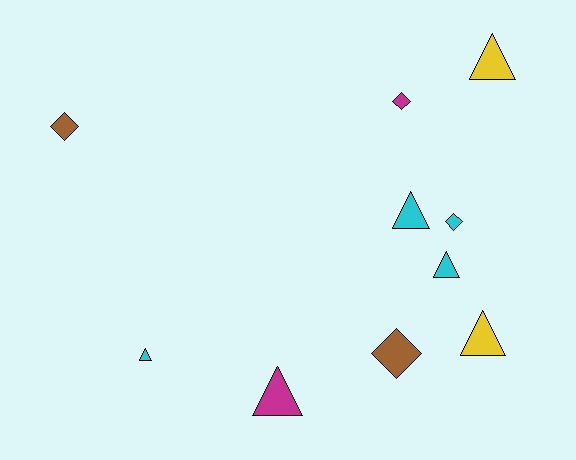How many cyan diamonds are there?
There is 1 cyan diamond.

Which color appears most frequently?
Cyan, with 4 objects.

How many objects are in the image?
There are 10 objects.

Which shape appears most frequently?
Triangle, with 6 objects.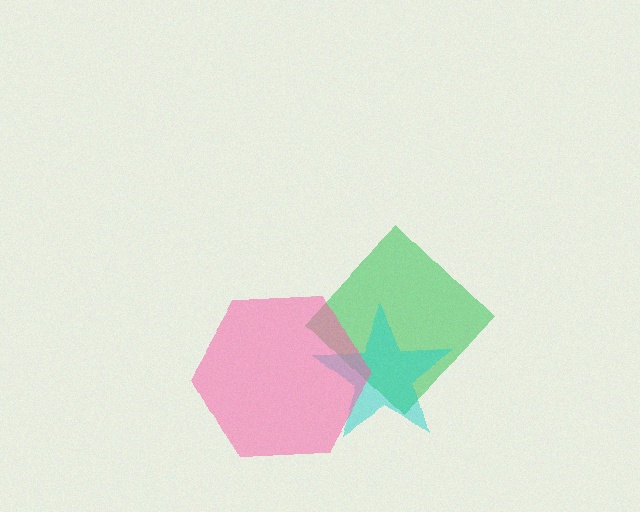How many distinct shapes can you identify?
There are 3 distinct shapes: a green diamond, a cyan star, a pink hexagon.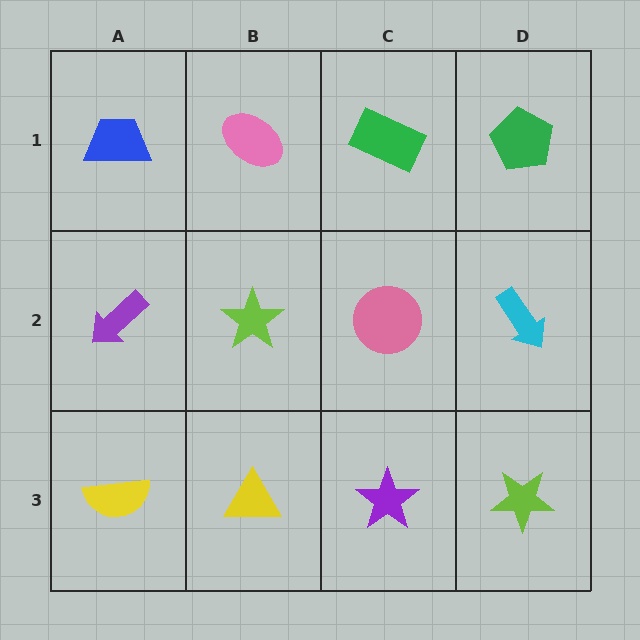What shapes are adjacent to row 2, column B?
A pink ellipse (row 1, column B), a yellow triangle (row 3, column B), a purple arrow (row 2, column A), a pink circle (row 2, column C).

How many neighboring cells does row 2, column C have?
4.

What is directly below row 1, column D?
A cyan arrow.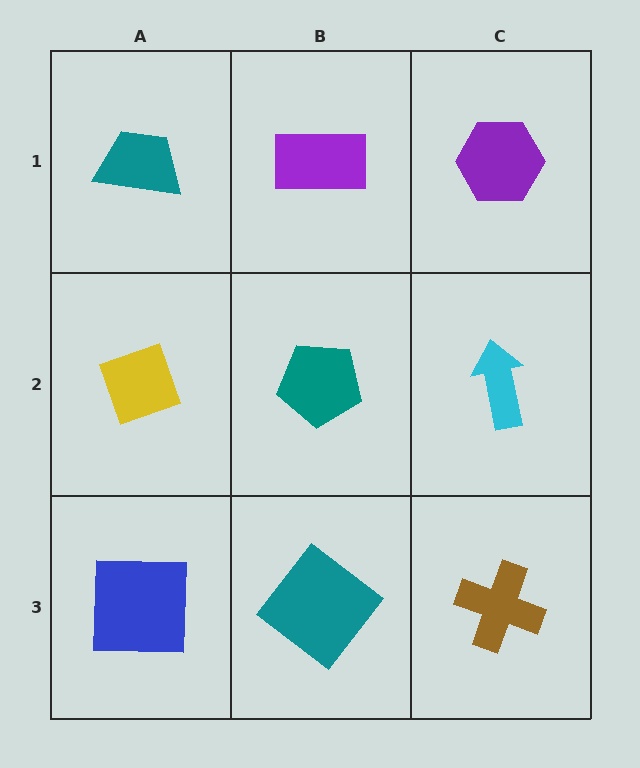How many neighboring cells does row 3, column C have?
2.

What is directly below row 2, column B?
A teal diamond.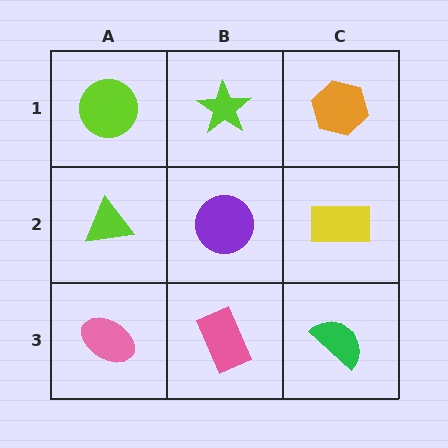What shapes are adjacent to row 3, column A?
A lime triangle (row 2, column A), a pink rectangle (row 3, column B).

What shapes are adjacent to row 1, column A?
A lime triangle (row 2, column A), a lime star (row 1, column B).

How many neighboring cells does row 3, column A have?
2.